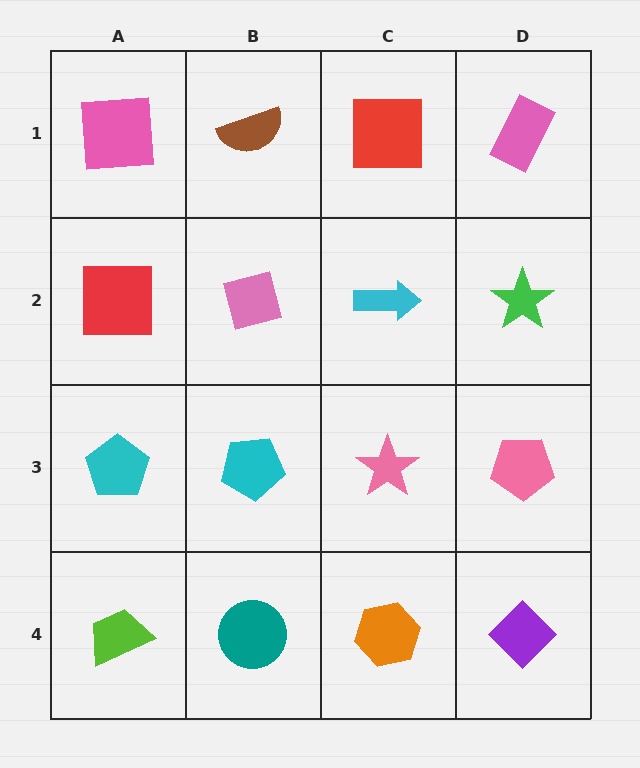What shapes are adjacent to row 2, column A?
A pink square (row 1, column A), a cyan pentagon (row 3, column A), a pink diamond (row 2, column B).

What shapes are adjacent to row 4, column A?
A cyan pentagon (row 3, column A), a teal circle (row 4, column B).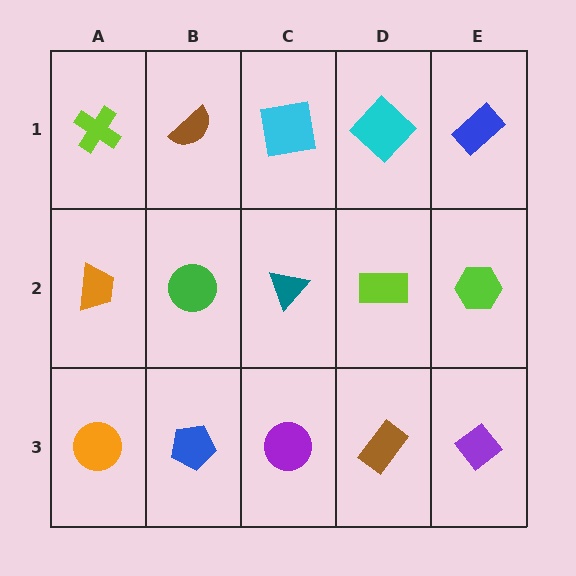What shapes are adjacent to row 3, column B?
A green circle (row 2, column B), an orange circle (row 3, column A), a purple circle (row 3, column C).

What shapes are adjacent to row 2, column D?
A cyan diamond (row 1, column D), a brown rectangle (row 3, column D), a teal triangle (row 2, column C), a lime hexagon (row 2, column E).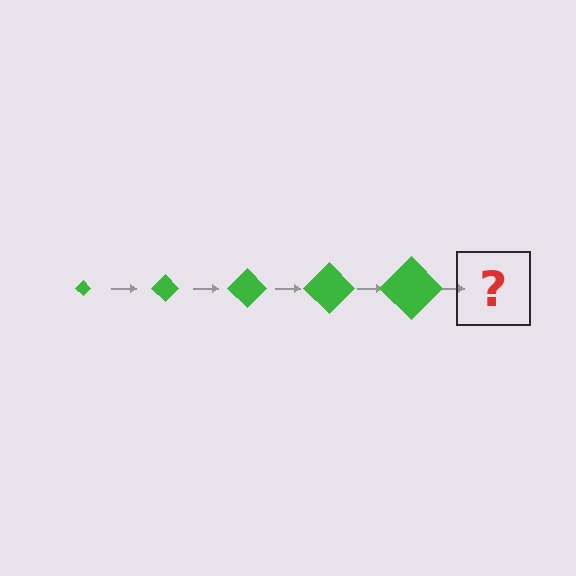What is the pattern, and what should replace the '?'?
The pattern is that the diamond gets progressively larger each step. The '?' should be a green diamond, larger than the previous one.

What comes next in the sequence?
The next element should be a green diamond, larger than the previous one.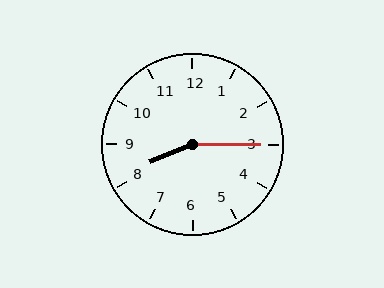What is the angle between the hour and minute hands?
Approximately 158 degrees.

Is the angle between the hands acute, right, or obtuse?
It is obtuse.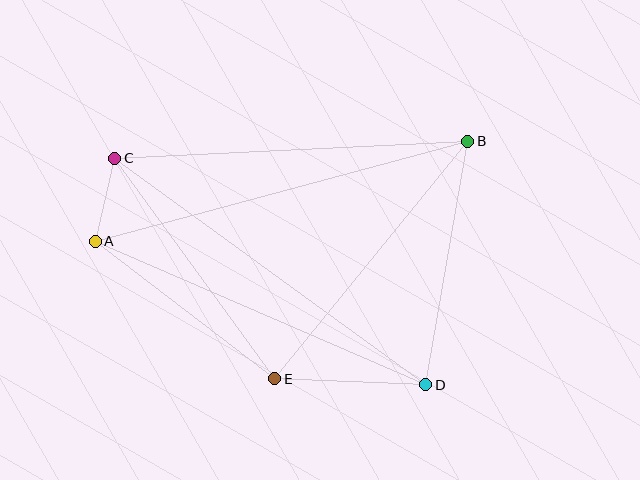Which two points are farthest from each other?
Points A and B are farthest from each other.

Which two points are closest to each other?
Points A and C are closest to each other.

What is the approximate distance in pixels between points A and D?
The distance between A and D is approximately 361 pixels.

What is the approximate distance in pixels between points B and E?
The distance between B and E is approximately 306 pixels.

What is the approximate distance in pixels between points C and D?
The distance between C and D is approximately 385 pixels.